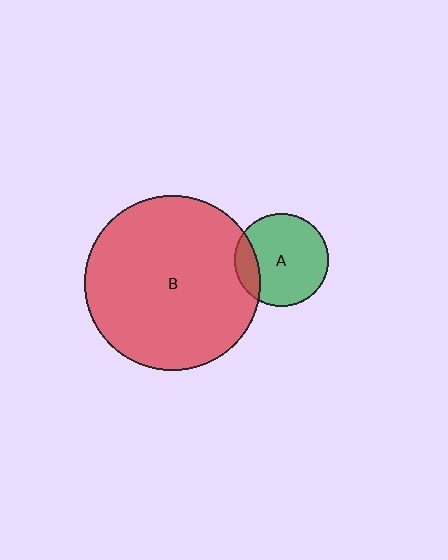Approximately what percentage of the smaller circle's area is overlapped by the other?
Approximately 15%.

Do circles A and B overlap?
Yes.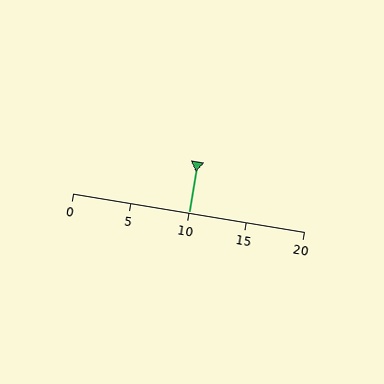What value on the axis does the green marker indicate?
The marker indicates approximately 10.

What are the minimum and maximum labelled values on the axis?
The axis runs from 0 to 20.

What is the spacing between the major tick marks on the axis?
The major ticks are spaced 5 apart.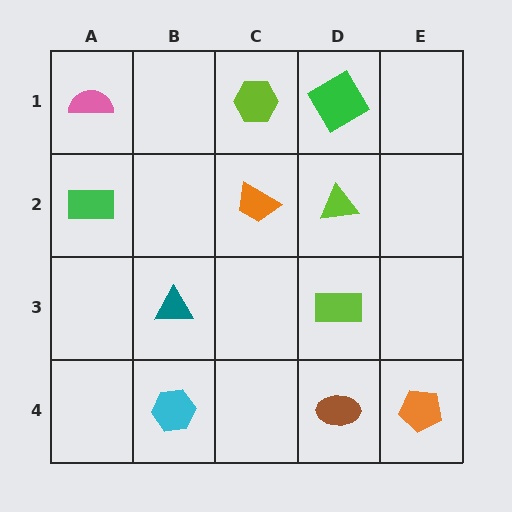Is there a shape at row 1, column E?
No, that cell is empty.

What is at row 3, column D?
A lime rectangle.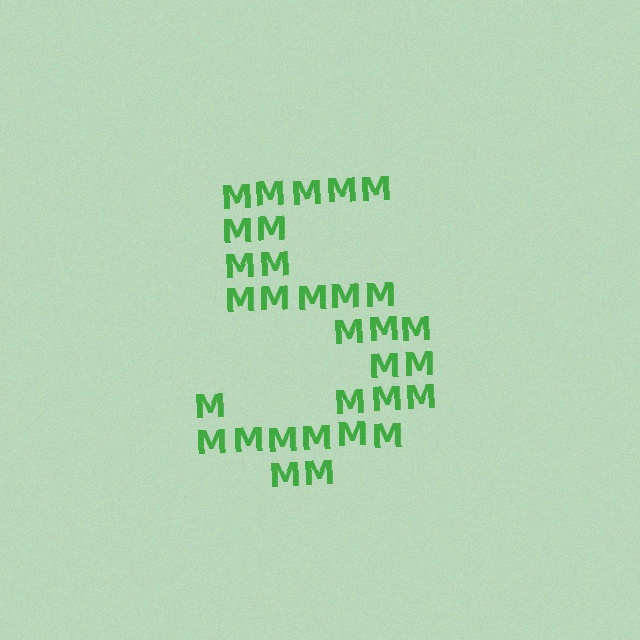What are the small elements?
The small elements are letter M's.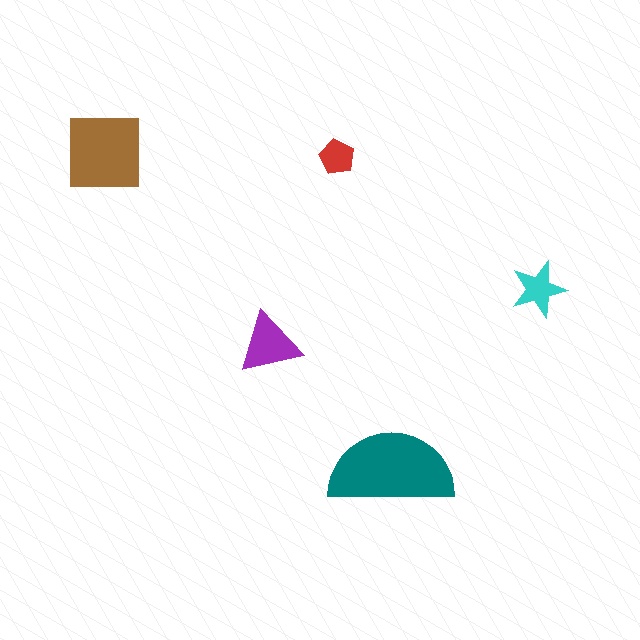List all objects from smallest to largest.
The red pentagon, the cyan star, the purple triangle, the brown square, the teal semicircle.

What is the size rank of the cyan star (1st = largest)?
4th.